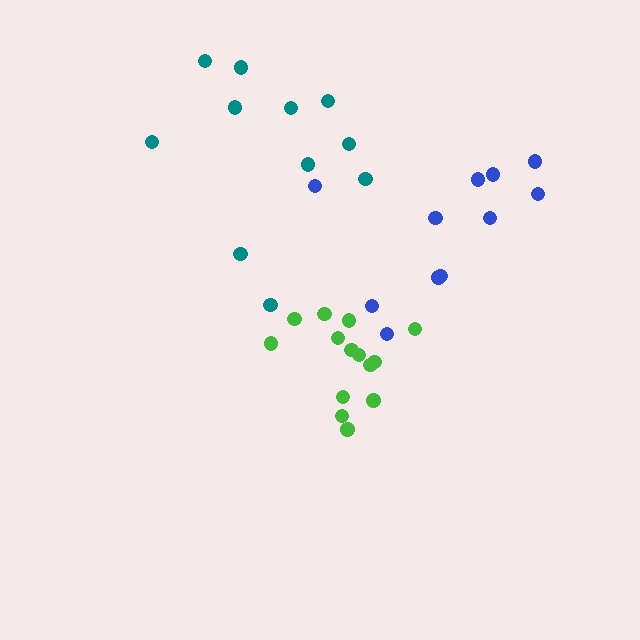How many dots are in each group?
Group 1: 11 dots, Group 2: 11 dots, Group 3: 14 dots (36 total).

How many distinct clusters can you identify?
There are 3 distinct clusters.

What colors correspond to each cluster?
The clusters are colored: teal, blue, green.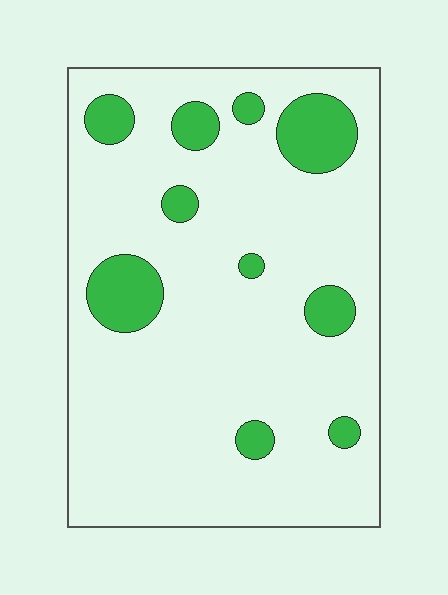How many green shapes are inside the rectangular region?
10.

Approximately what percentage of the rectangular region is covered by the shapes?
Approximately 15%.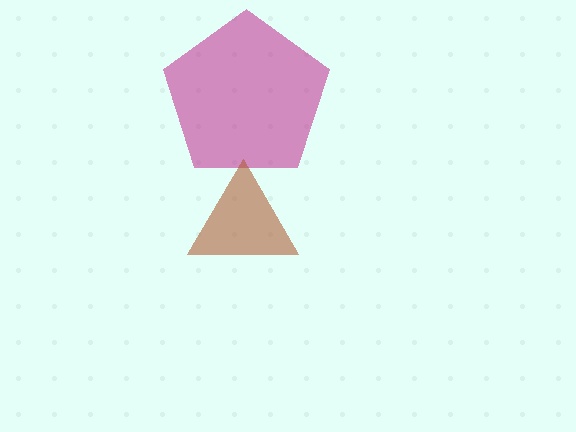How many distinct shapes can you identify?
There are 2 distinct shapes: a magenta pentagon, a brown triangle.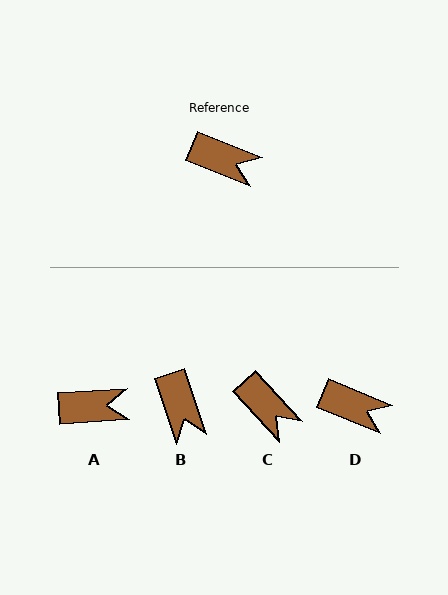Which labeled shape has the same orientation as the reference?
D.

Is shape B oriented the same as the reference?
No, it is off by about 49 degrees.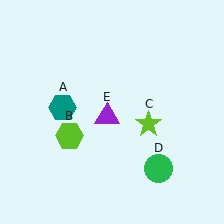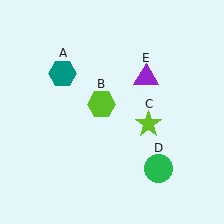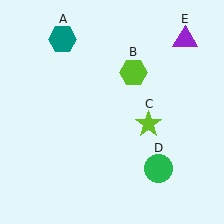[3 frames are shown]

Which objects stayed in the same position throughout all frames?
Lime star (object C) and green circle (object D) remained stationary.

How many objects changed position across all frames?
3 objects changed position: teal hexagon (object A), lime hexagon (object B), purple triangle (object E).